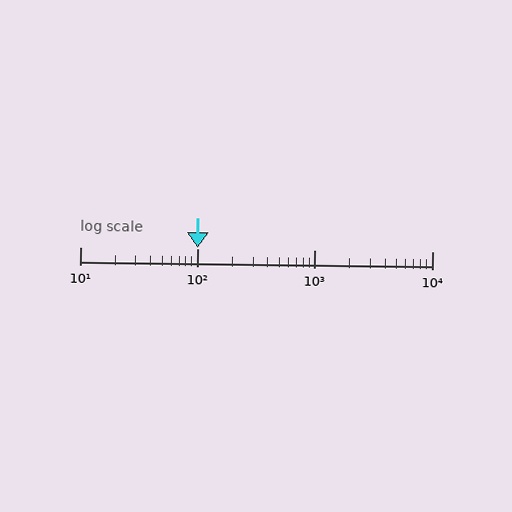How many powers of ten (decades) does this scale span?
The scale spans 3 decades, from 10 to 10000.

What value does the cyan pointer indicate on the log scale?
The pointer indicates approximately 100.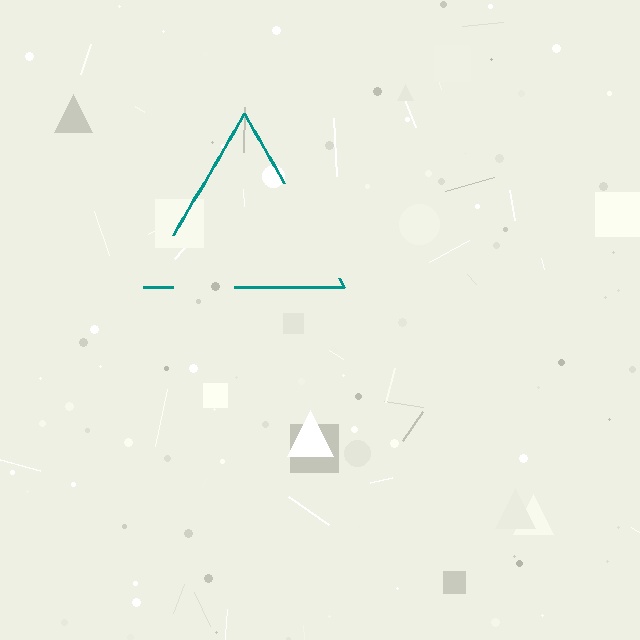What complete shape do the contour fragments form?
The contour fragments form a triangle.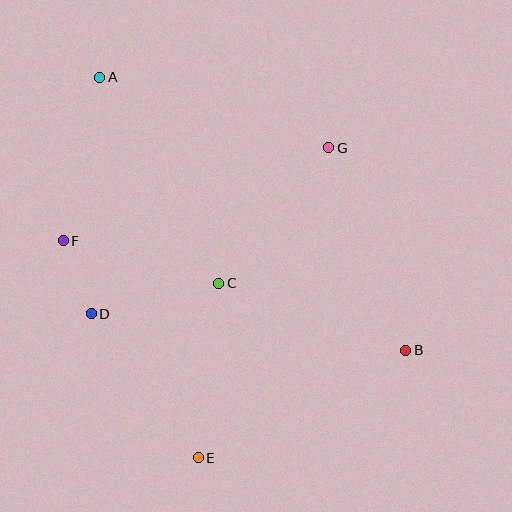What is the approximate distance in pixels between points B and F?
The distance between B and F is approximately 360 pixels.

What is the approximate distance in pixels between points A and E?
The distance between A and E is approximately 393 pixels.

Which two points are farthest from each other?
Points A and B are farthest from each other.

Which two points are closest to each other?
Points D and F are closest to each other.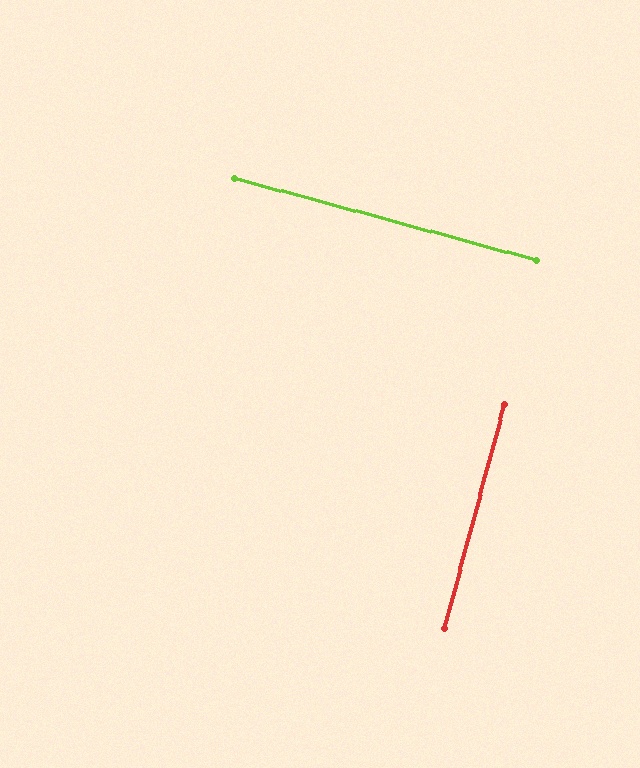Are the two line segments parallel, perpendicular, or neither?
Perpendicular — they meet at approximately 90°.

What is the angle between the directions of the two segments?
Approximately 90 degrees.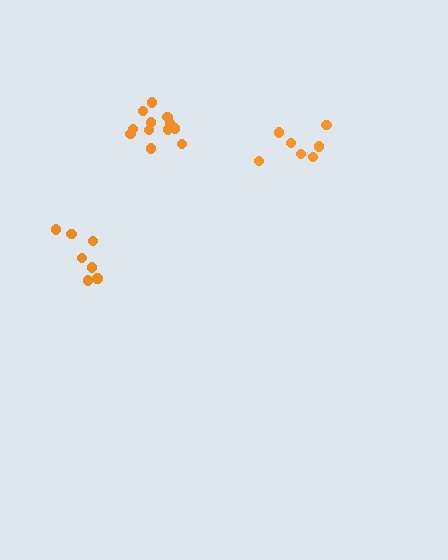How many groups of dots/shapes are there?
There are 3 groups.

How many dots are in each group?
Group 1: 7 dots, Group 2: 12 dots, Group 3: 7 dots (26 total).